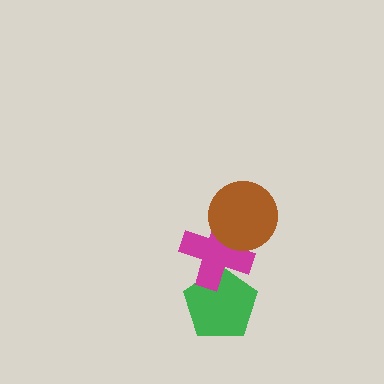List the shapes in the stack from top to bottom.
From top to bottom: the brown circle, the magenta cross, the green pentagon.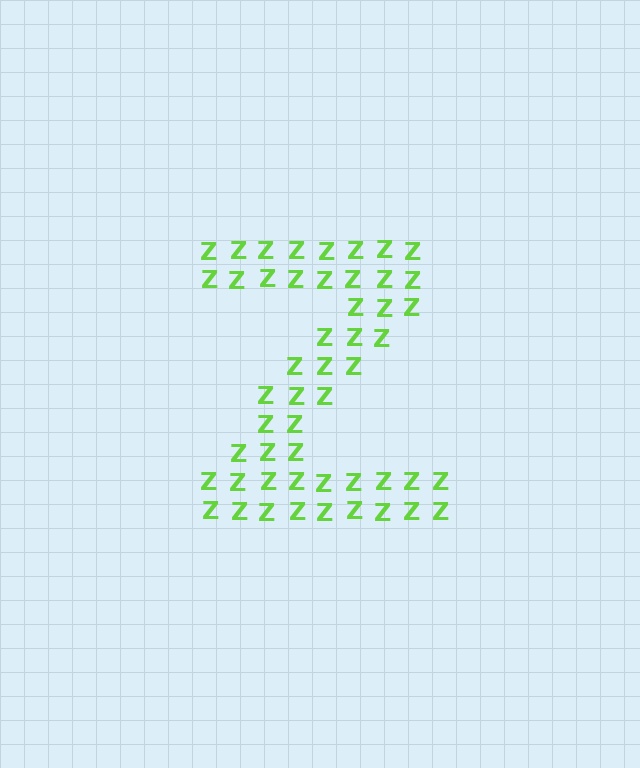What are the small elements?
The small elements are letter Z's.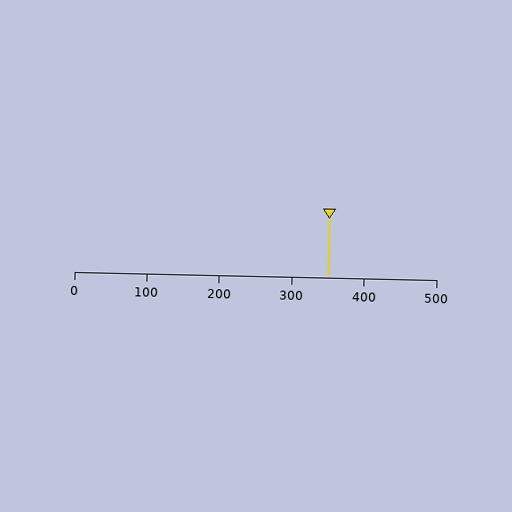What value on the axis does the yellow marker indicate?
The marker indicates approximately 350.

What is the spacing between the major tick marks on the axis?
The major ticks are spaced 100 apart.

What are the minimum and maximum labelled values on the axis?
The axis runs from 0 to 500.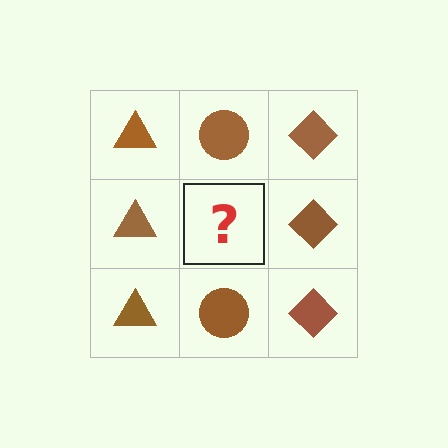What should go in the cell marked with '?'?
The missing cell should contain a brown circle.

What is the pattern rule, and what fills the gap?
The rule is that each column has a consistent shape. The gap should be filled with a brown circle.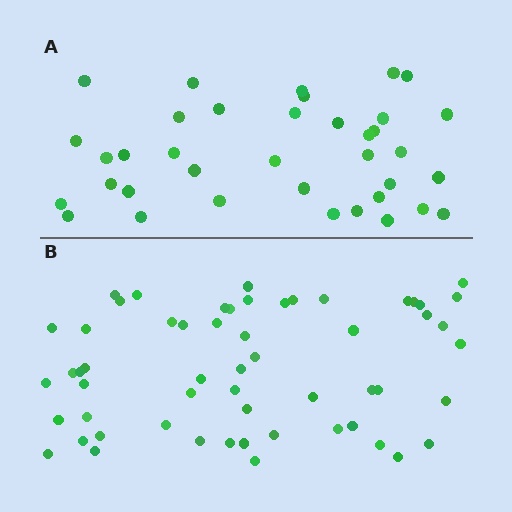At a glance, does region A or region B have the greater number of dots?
Region B (the bottom region) has more dots.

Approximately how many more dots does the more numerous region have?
Region B has approximately 20 more dots than region A.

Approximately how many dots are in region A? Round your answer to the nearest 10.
About 40 dots. (The exact count is 37, which rounds to 40.)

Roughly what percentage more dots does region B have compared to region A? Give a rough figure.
About 55% more.